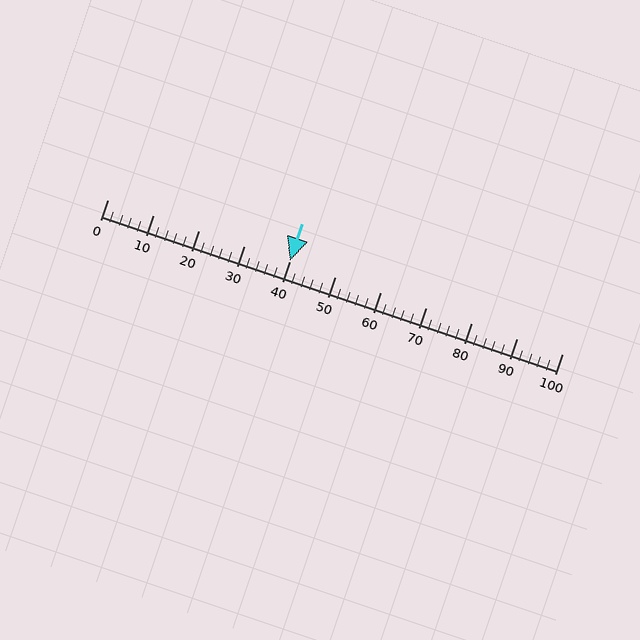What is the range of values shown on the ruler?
The ruler shows values from 0 to 100.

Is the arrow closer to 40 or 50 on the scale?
The arrow is closer to 40.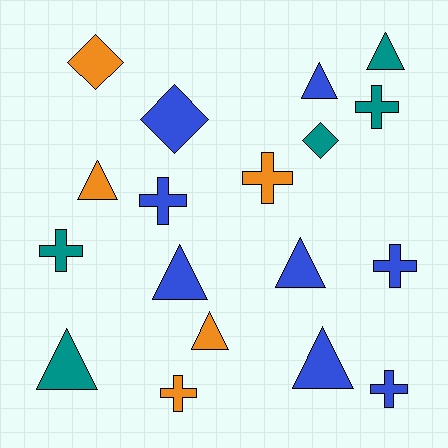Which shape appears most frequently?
Triangle, with 8 objects.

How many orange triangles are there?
There are 2 orange triangles.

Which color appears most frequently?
Blue, with 8 objects.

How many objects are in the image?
There are 18 objects.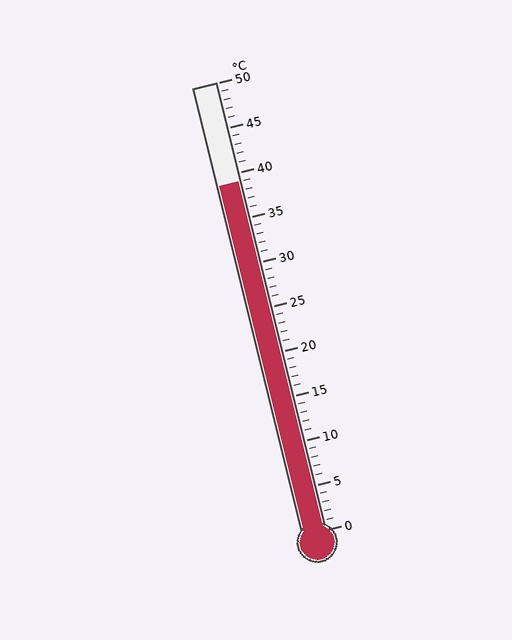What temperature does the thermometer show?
The thermometer shows approximately 39°C.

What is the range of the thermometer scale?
The thermometer scale ranges from 0°C to 50°C.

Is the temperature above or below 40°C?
The temperature is below 40°C.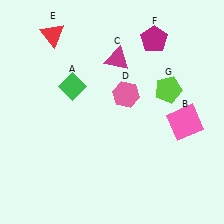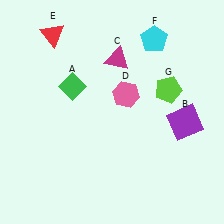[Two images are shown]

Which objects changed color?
B changed from pink to purple. F changed from magenta to cyan.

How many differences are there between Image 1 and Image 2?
There are 2 differences between the two images.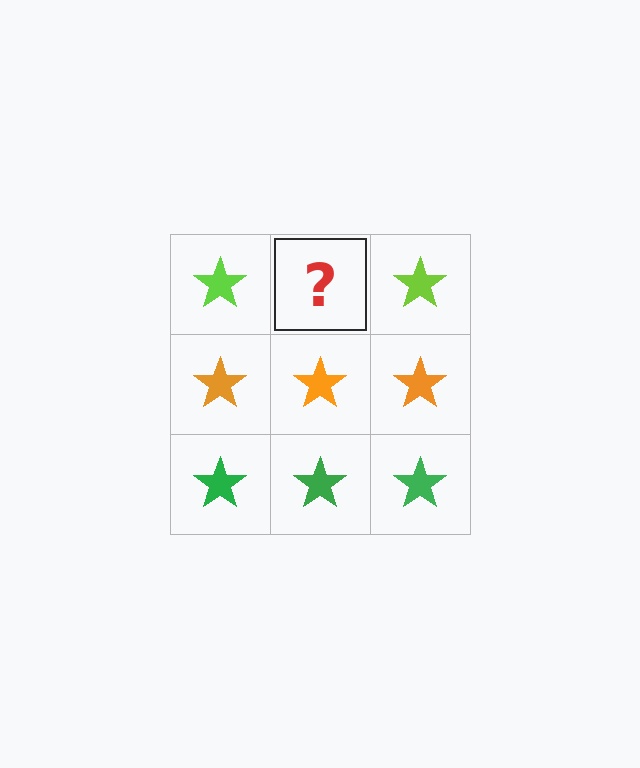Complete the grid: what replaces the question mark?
The question mark should be replaced with a lime star.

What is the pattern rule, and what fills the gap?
The rule is that each row has a consistent color. The gap should be filled with a lime star.